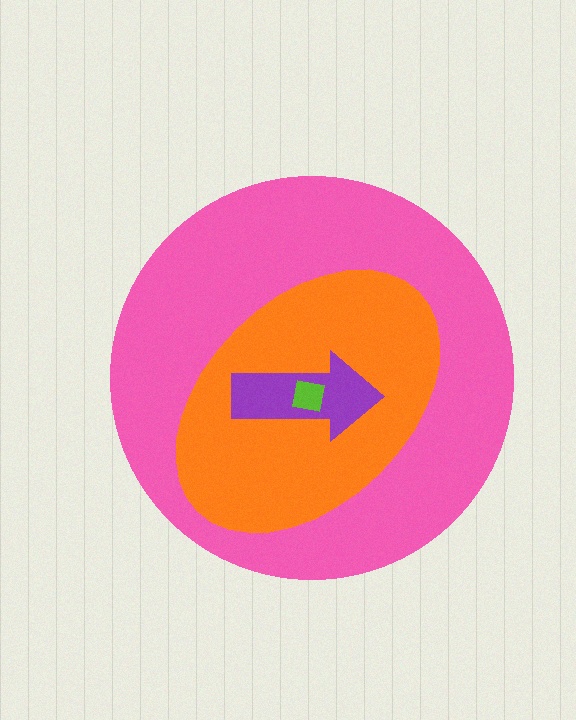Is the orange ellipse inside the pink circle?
Yes.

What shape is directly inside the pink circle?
The orange ellipse.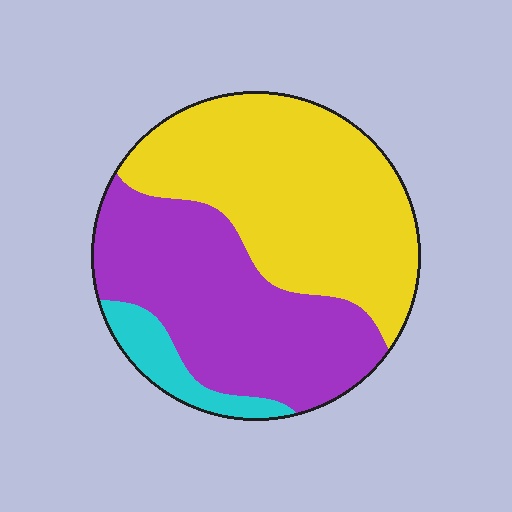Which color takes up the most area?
Yellow, at roughly 50%.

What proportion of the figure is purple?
Purple covers 42% of the figure.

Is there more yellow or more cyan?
Yellow.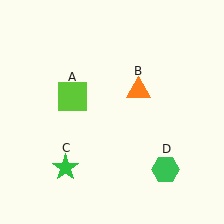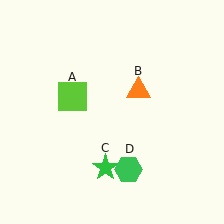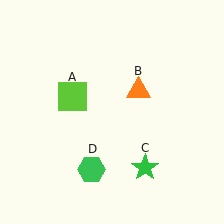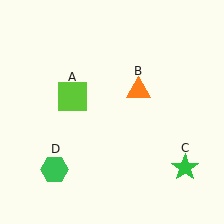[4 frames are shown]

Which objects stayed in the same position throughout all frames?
Lime square (object A) and orange triangle (object B) remained stationary.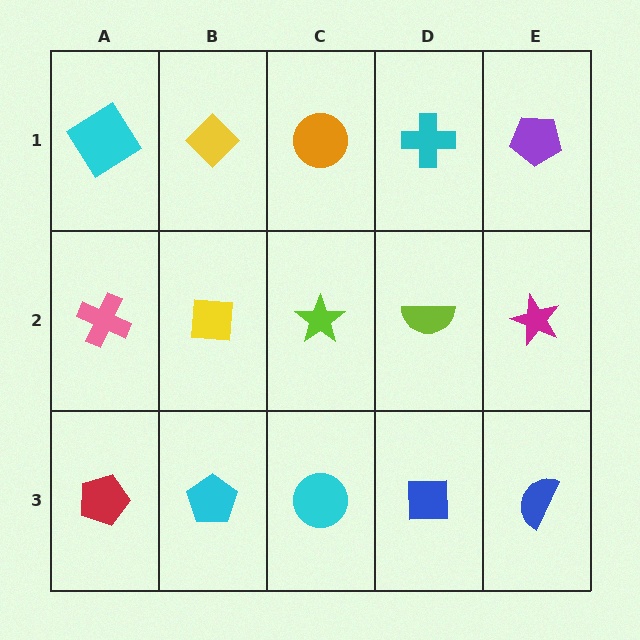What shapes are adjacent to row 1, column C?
A lime star (row 2, column C), a yellow diamond (row 1, column B), a cyan cross (row 1, column D).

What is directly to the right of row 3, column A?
A cyan pentagon.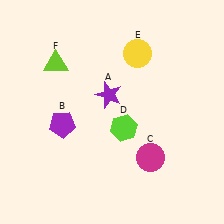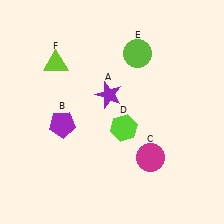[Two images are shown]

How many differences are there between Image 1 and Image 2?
There is 1 difference between the two images.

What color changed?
The circle (E) changed from yellow in Image 1 to lime in Image 2.